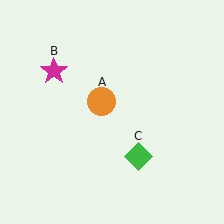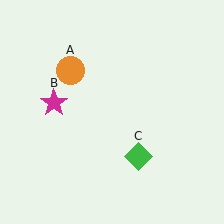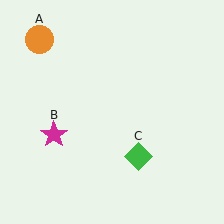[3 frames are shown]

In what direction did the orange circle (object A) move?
The orange circle (object A) moved up and to the left.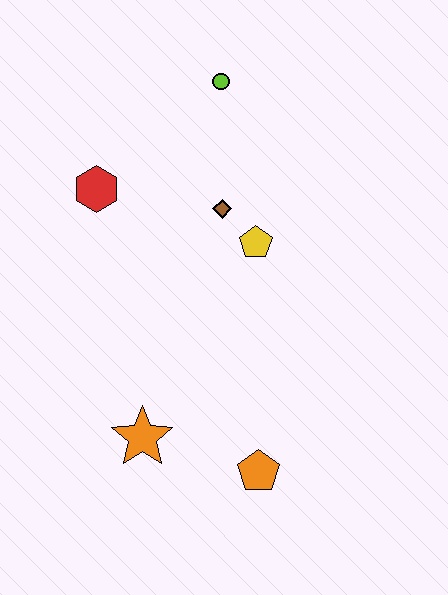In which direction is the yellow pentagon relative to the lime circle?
The yellow pentagon is below the lime circle.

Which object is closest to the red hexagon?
The brown diamond is closest to the red hexagon.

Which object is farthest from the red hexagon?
The orange pentagon is farthest from the red hexagon.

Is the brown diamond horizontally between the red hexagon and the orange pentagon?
Yes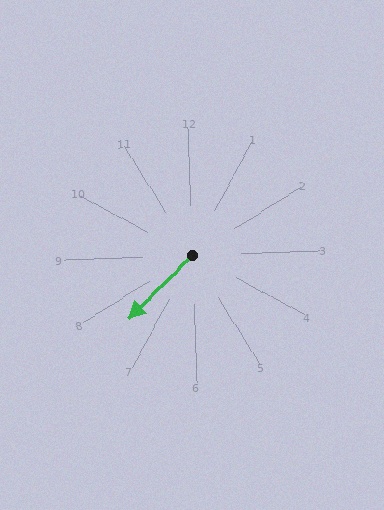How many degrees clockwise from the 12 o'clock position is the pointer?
Approximately 227 degrees.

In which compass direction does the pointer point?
Southwest.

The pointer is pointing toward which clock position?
Roughly 8 o'clock.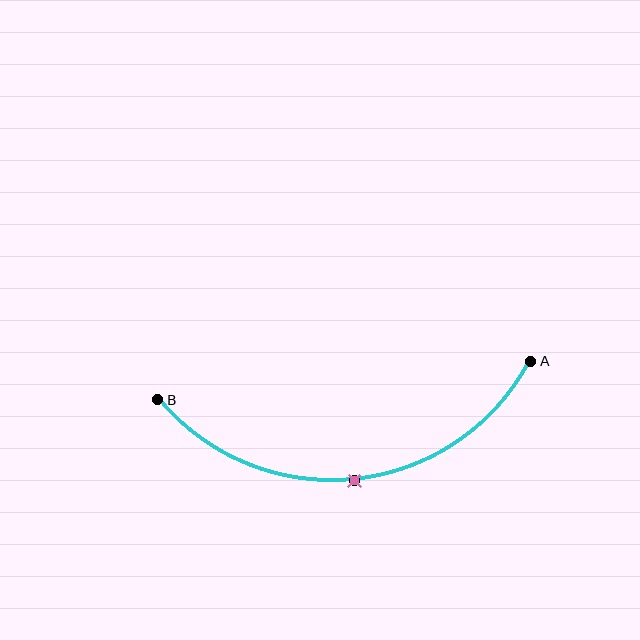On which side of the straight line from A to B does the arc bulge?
The arc bulges below the straight line connecting A and B.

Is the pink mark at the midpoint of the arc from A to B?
Yes. The pink mark lies on the arc at equal arc-length from both A and B — it is the arc midpoint.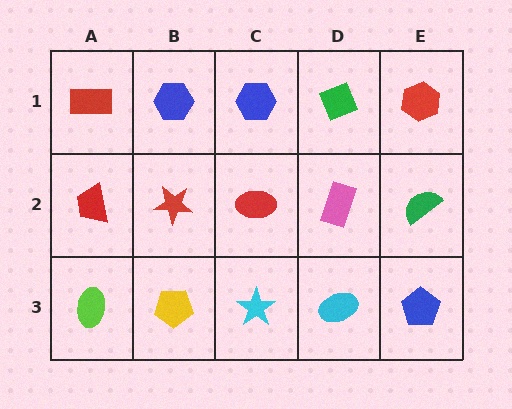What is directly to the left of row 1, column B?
A red rectangle.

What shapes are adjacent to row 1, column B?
A red star (row 2, column B), a red rectangle (row 1, column A), a blue hexagon (row 1, column C).